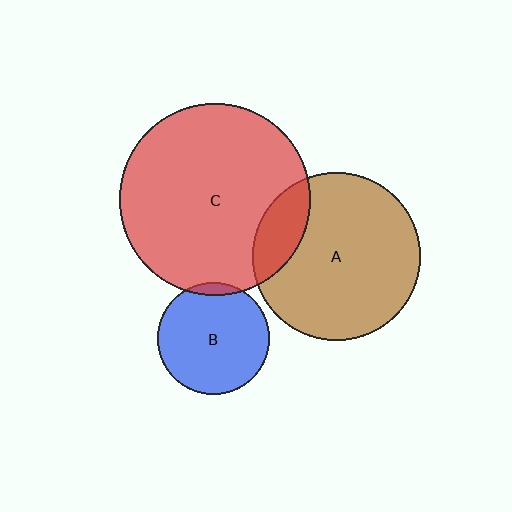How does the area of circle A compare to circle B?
Approximately 2.3 times.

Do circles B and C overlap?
Yes.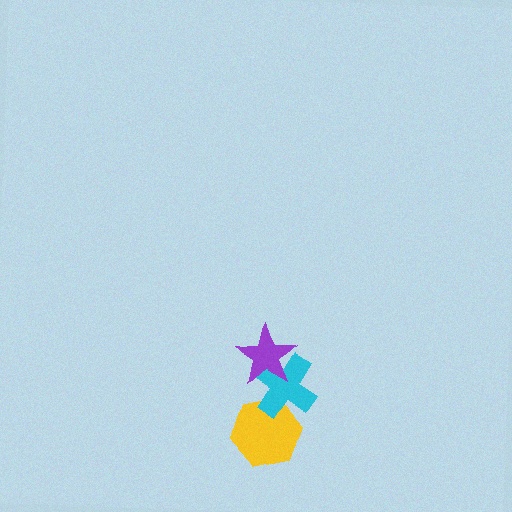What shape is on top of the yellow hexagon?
The cyan cross is on top of the yellow hexagon.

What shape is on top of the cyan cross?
The purple star is on top of the cyan cross.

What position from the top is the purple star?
The purple star is 1st from the top.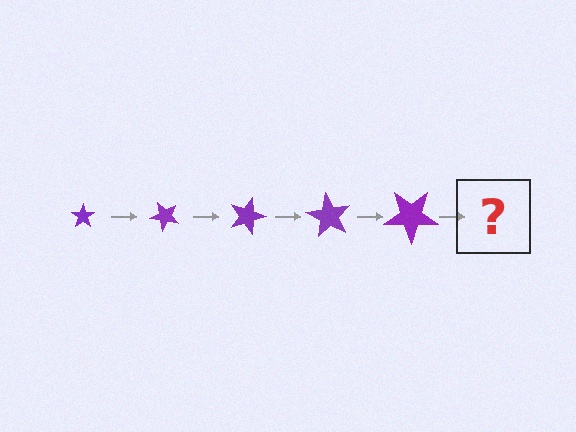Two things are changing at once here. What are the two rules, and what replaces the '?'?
The two rules are that the star grows larger each step and it rotates 45 degrees each step. The '?' should be a star, larger than the previous one and rotated 225 degrees from the start.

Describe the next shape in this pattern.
It should be a star, larger than the previous one and rotated 225 degrees from the start.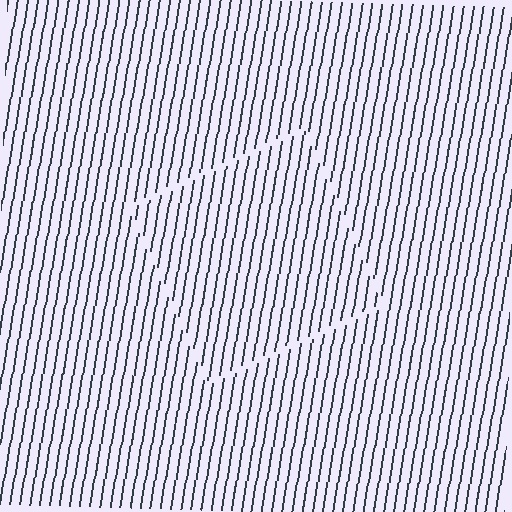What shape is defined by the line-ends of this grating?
An illusory square. The interior of the shape contains the same grating, shifted by half a period — the contour is defined by the phase discontinuity where line-ends from the inner and outer gratings abut.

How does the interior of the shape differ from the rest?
The interior of the shape contains the same grating, shifted by half a period — the contour is defined by the phase discontinuity where line-ends from the inner and outer gratings abut.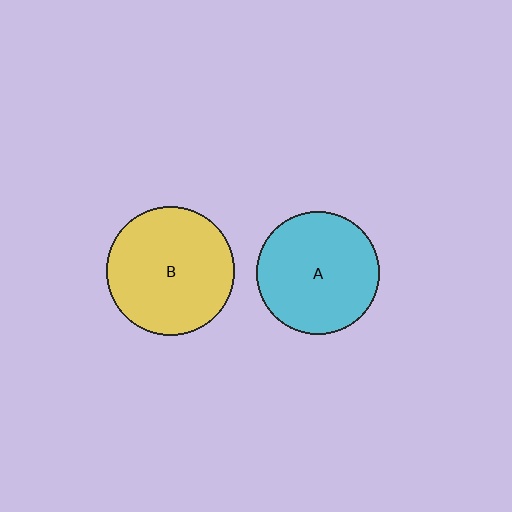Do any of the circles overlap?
No, none of the circles overlap.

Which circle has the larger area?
Circle B (yellow).